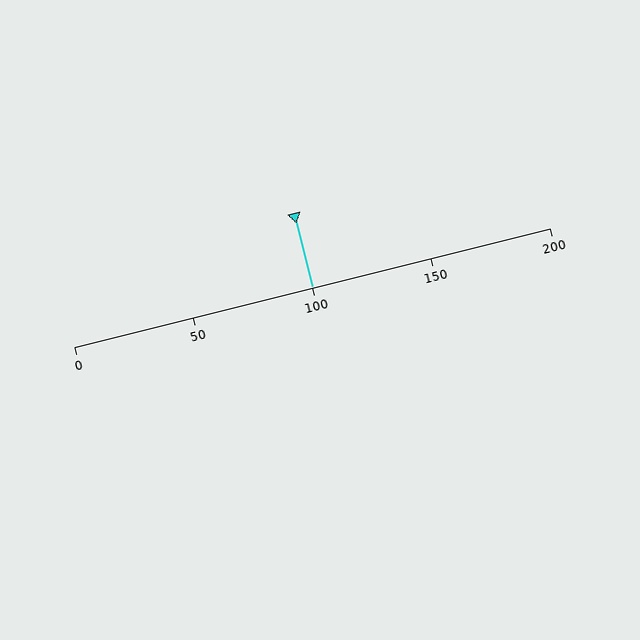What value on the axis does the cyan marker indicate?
The marker indicates approximately 100.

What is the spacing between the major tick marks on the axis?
The major ticks are spaced 50 apart.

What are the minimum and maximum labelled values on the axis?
The axis runs from 0 to 200.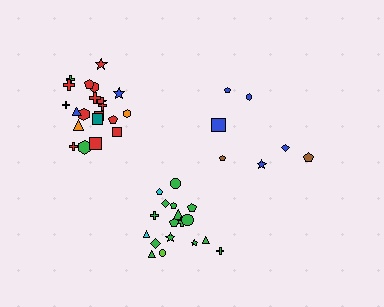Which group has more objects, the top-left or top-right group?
The top-left group.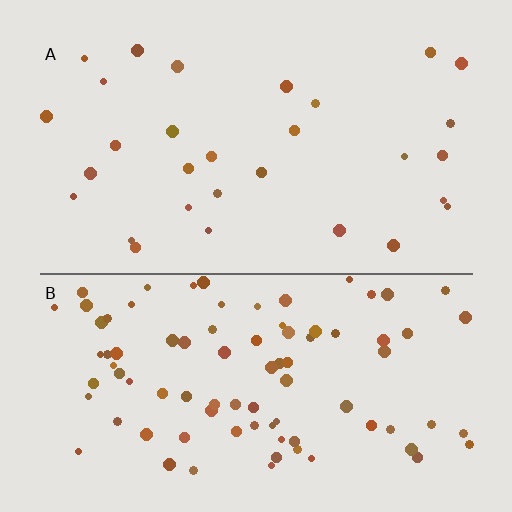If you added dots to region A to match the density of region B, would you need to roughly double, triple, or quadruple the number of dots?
Approximately triple.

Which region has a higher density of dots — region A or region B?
B (the bottom).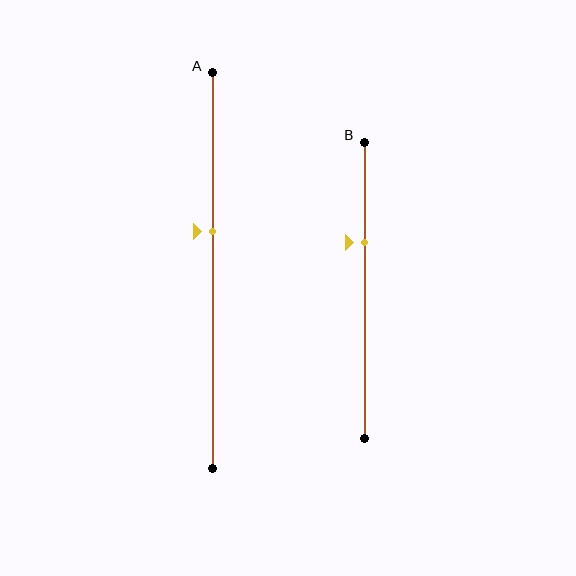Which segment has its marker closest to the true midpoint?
Segment A has its marker closest to the true midpoint.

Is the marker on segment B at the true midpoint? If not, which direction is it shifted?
No, the marker on segment B is shifted upward by about 16% of the segment length.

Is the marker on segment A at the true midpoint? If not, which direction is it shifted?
No, the marker on segment A is shifted upward by about 10% of the segment length.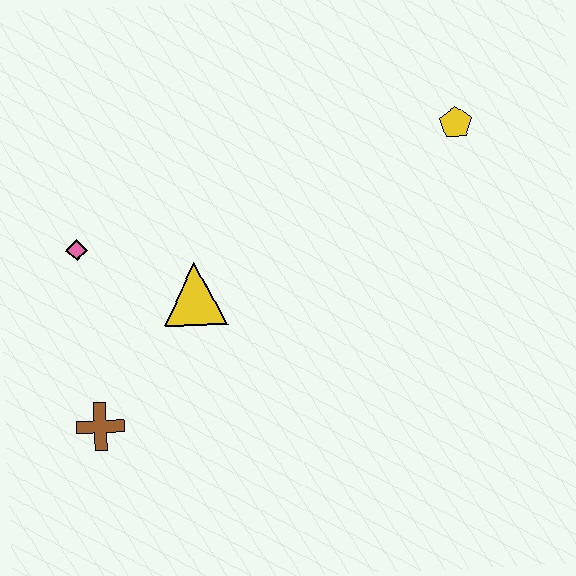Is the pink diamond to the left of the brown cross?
Yes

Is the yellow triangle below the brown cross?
No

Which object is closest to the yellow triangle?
The pink diamond is closest to the yellow triangle.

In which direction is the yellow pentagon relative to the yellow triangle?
The yellow pentagon is to the right of the yellow triangle.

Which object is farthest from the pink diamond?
The yellow pentagon is farthest from the pink diamond.